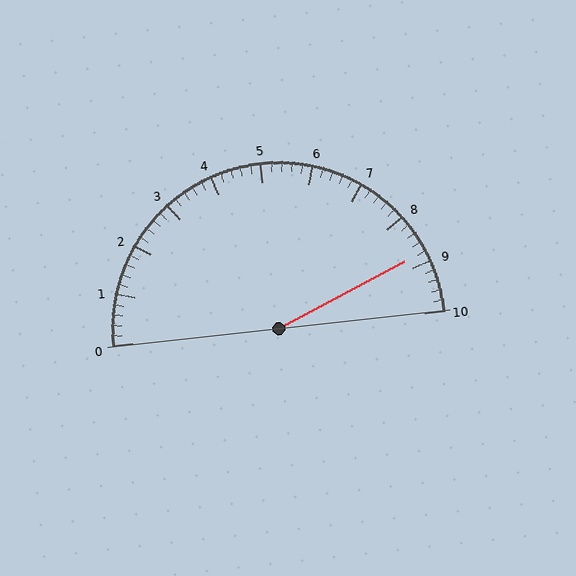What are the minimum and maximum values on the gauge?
The gauge ranges from 0 to 10.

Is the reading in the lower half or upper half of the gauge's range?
The reading is in the upper half of the range (0 to 10).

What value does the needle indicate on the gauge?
The needle indicates approximately 8.8.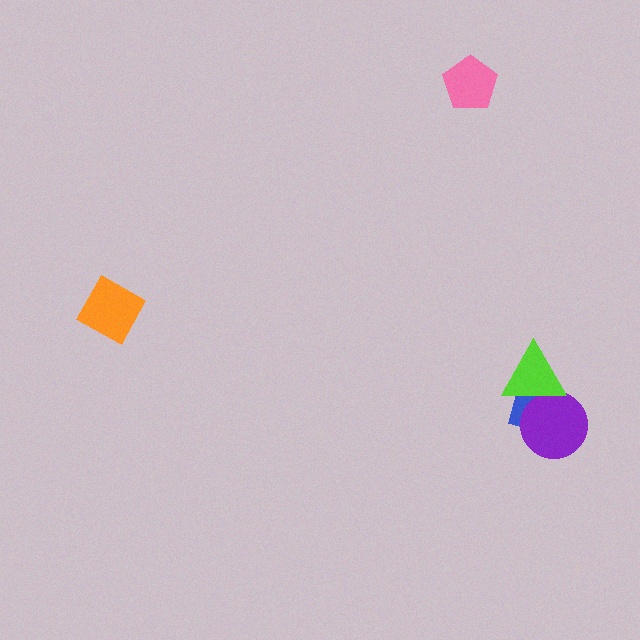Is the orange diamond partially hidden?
No, no other shape covers it.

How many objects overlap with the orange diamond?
0 objects overlap with the orange diamond.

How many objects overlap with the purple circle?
2 objects overlap with the purple circle.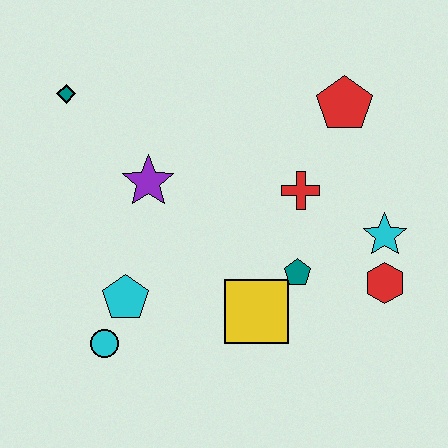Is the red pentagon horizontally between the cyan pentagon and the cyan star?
Yes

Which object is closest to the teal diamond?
The purple star is closest to the teal diamond.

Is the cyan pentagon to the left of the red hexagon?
Yes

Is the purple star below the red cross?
No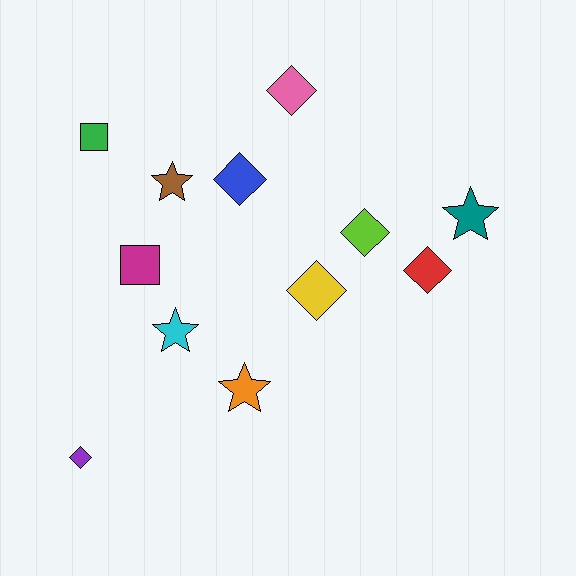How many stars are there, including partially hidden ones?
There are 4 stars.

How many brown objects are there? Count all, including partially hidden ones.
There is 1 brown object.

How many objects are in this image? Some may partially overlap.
There are 12 objects.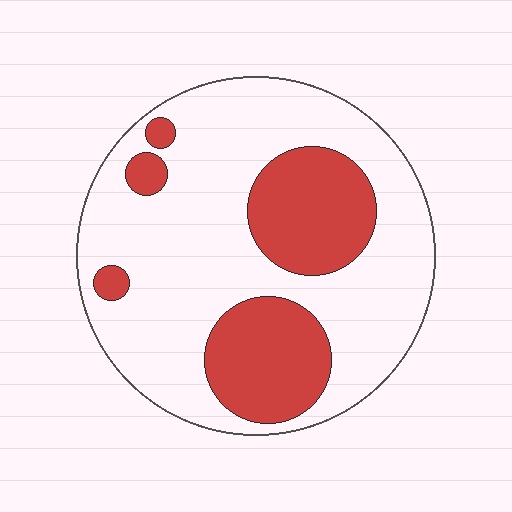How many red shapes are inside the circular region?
5.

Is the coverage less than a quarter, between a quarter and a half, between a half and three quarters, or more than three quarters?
Between a quarter and a half.